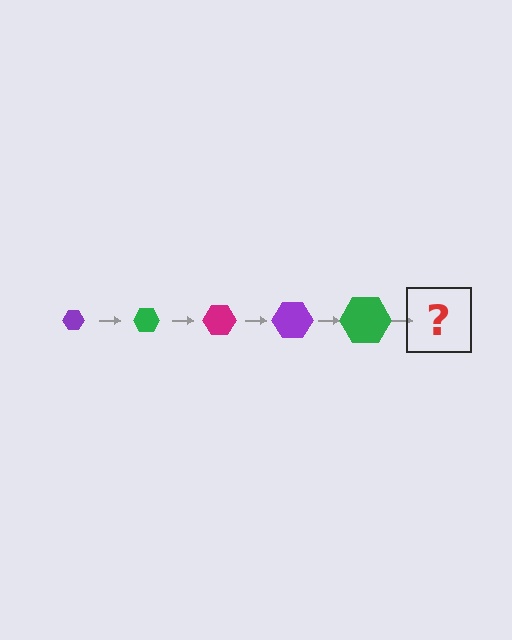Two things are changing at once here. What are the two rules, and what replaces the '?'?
The two rules are that the hexagon grows larger each step and the color cycles through purple, green, and magenta. The '?' should be a magenta hexagon, larger than the previous one.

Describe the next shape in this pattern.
It should be a magenta hexagon, larger than the previous one.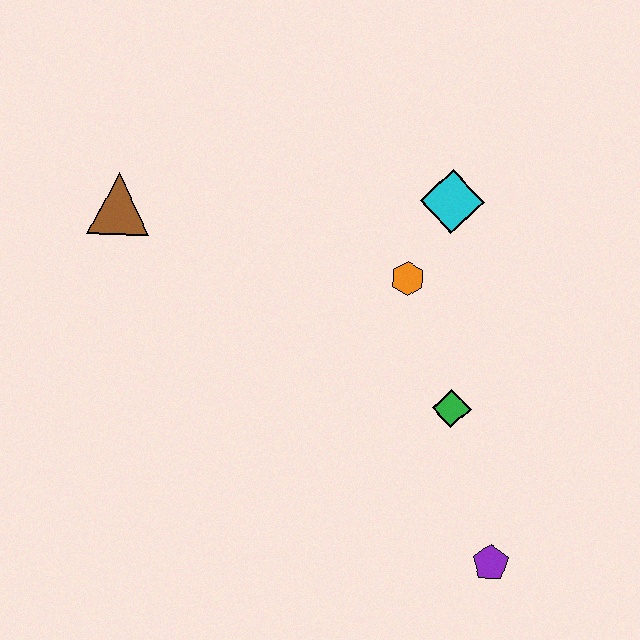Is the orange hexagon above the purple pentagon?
Yes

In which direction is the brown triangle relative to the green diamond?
The brown triangle is to the left of the green diamond.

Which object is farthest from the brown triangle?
The purple pentagon is farthest from the brown triangle.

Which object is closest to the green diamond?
The orange hexagon is closest to the green diamond.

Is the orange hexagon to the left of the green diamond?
Yes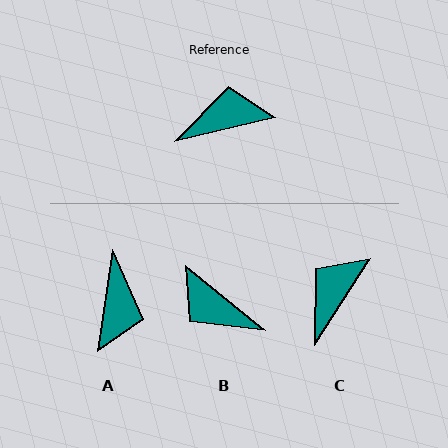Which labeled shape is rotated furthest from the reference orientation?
B, about 127 degrees away.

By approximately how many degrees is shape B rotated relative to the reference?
Approximately 127 degrees counter-clockwise.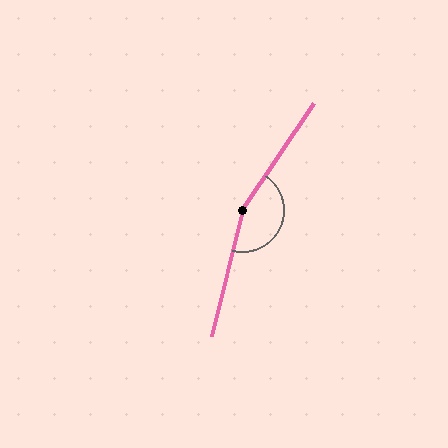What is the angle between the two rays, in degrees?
Approximately 160 degrees.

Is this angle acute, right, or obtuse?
It is obtuse.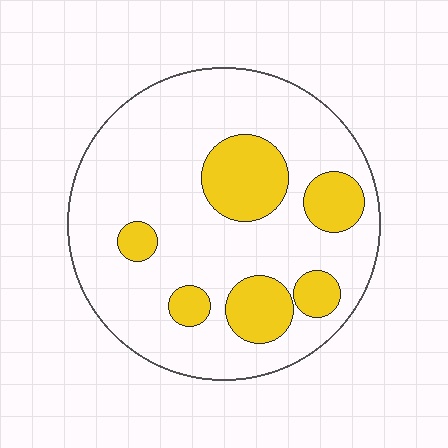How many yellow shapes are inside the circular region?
6.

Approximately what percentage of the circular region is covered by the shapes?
Approximately 20%.